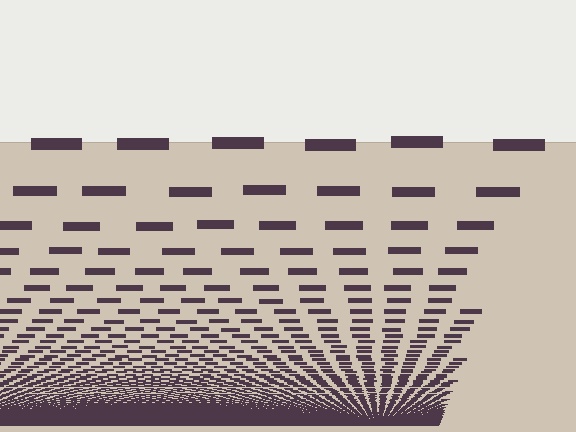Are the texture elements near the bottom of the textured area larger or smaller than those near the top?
Smaller. The gradient is inverted — elements near the bottom are smaller and denser.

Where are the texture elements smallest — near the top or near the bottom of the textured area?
Near the bottom.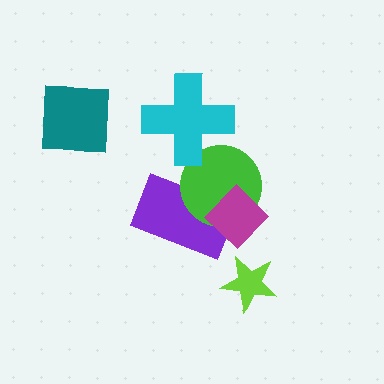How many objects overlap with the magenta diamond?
2 objects overlap with the magenta diamond.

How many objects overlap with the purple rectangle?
2 objects overlap with the purple rectangle.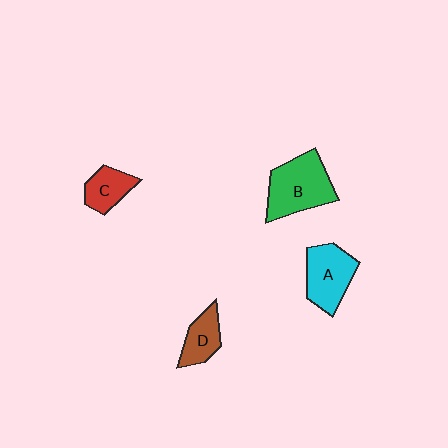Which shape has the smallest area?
Shape C (red).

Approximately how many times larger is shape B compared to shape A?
Approximately 1.2 times.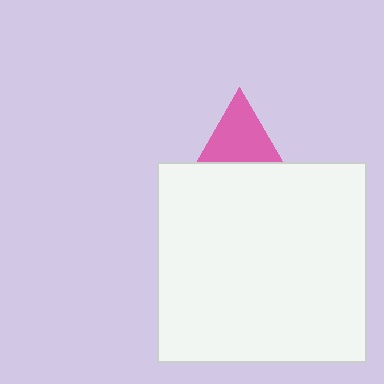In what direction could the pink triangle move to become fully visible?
The pink triangle could move up. That would shift it out from behind the white rectangle entirely.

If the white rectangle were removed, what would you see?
You would see the complete pink triangle.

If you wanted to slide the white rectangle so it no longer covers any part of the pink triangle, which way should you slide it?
Slide it down — that is the most direct way to separate the two shapes.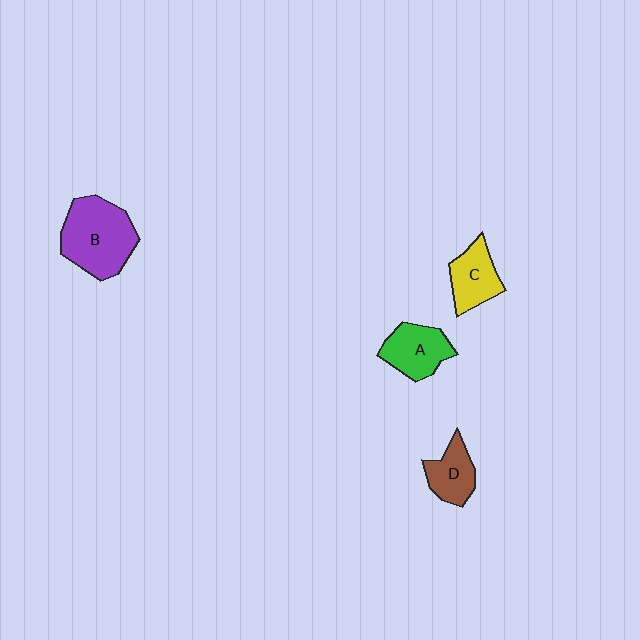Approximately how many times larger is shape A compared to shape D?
Approximately 1.2 times.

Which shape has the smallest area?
Shape D (brown).